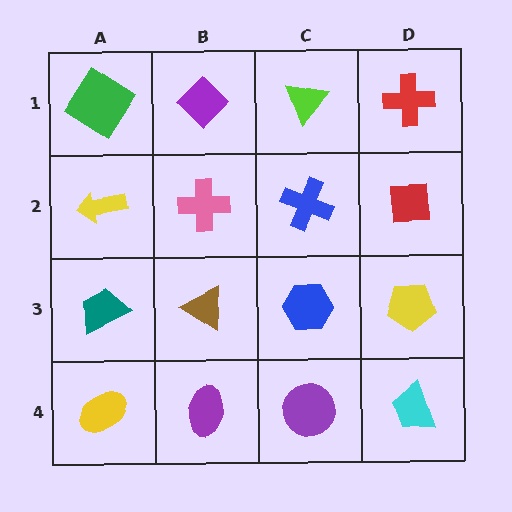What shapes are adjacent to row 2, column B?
A purple diamond (row 1, column B), a brown triangle (row 3, column B), a yellow arrow (row 2, column A), a blue cross (row 2, column C).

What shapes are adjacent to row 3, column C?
A blue cross (row 2, column C), a purple circle (row 4, column C), a brown triangle (row 3, column B), a yellow pentagon (row 3, column D).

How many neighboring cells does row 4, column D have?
2.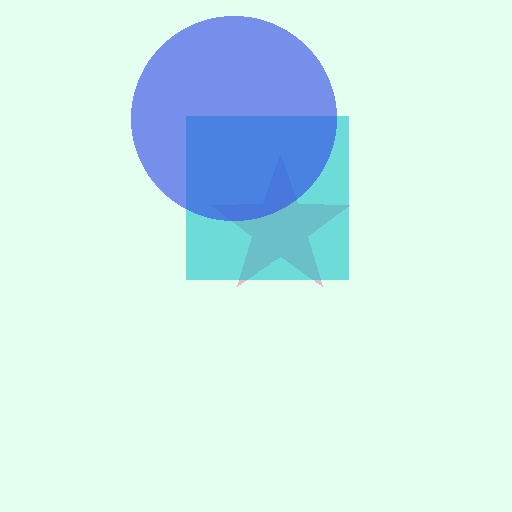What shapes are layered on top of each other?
The layered shapes are: a pink star, a cyan square, a blue circle.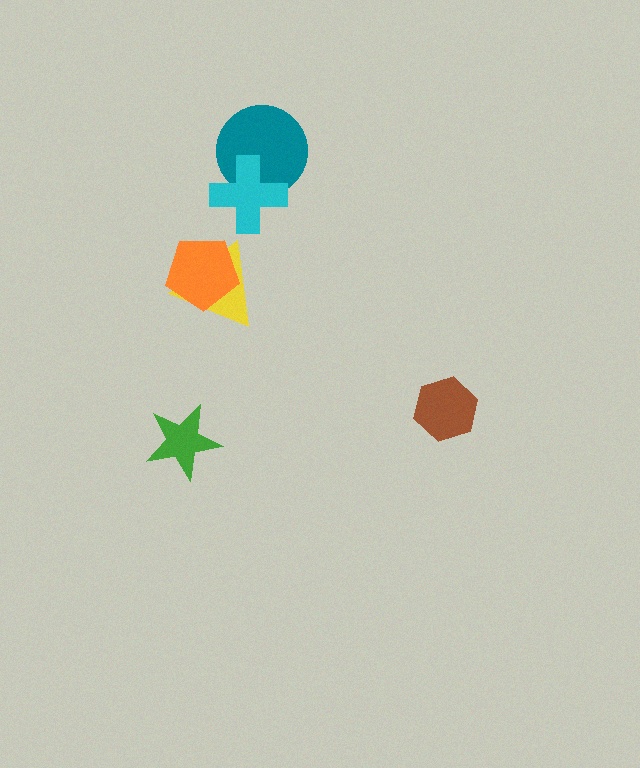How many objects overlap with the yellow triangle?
1 object overlaps with the yellow triangle.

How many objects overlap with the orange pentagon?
1 object overlaps with the orange pentagon.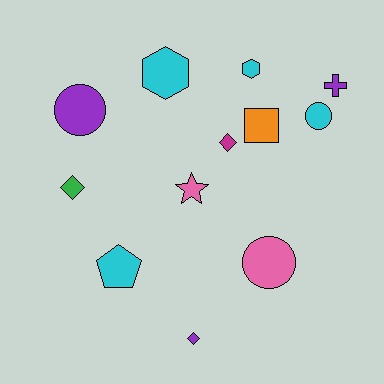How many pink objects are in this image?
There are 2 pink objects.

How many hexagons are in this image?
There are 2 hexagons.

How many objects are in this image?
There are 12 objects.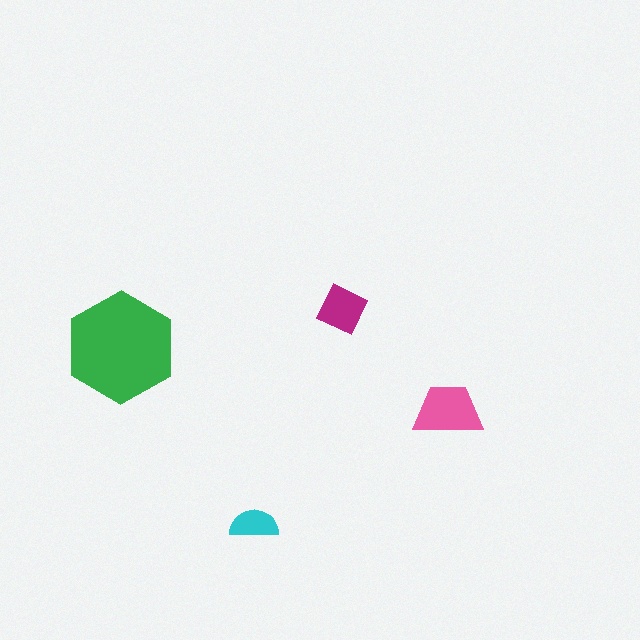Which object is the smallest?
The cyan semicircle.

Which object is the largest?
The green hexagon.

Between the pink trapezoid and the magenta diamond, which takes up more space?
The pink trapezoid.